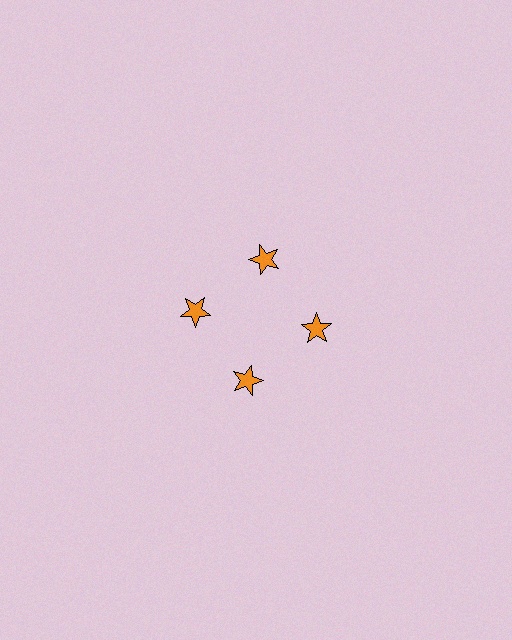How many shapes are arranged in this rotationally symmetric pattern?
There are 4 shapes, arranged in 4 groups of 1.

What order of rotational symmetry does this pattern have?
This pattern has 4-fold rotational symmetry.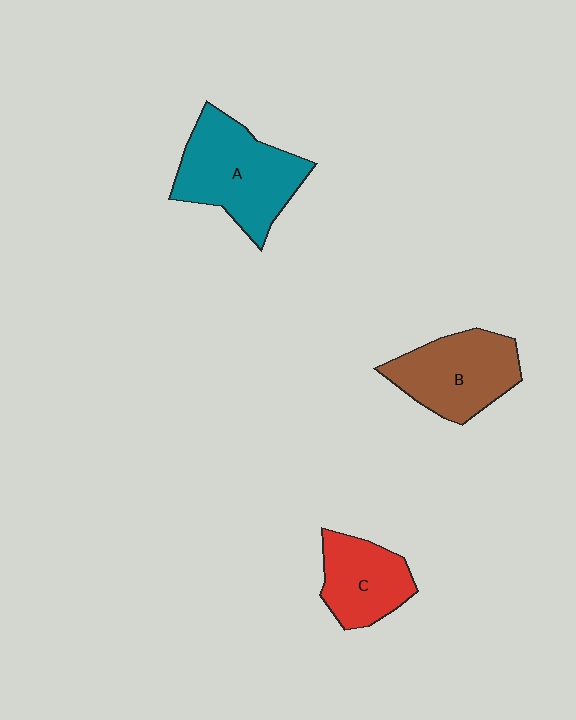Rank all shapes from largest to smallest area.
From largest to smallest: A (teal), B (brown), C (red).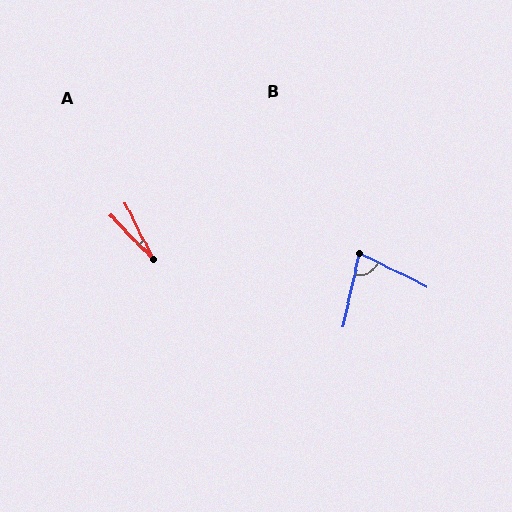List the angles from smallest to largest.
A (17°), B (76°).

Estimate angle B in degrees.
Approximately 76 degrees.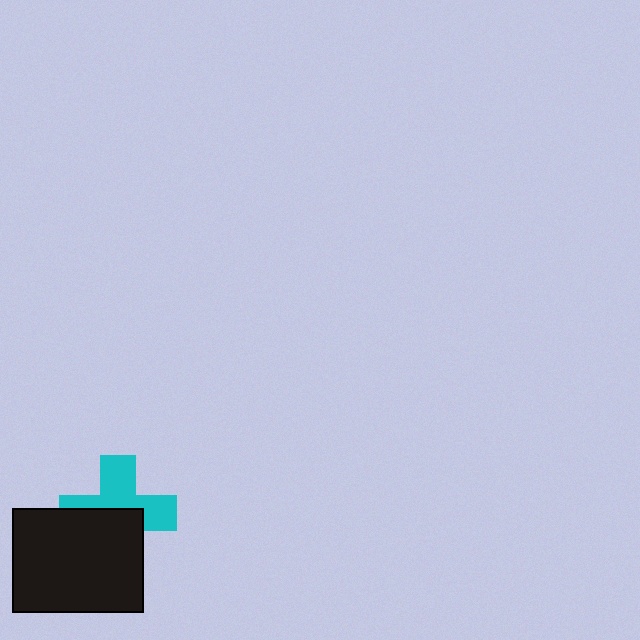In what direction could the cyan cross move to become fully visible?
The cyan cross could move up. That would shift it out from behind the black rectangle entirely.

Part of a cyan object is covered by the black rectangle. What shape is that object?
It is a cross.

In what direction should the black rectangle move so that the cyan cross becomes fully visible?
The black rectangle should move down. That is the shortest direction to clear the overlap and leave the cyan cross fully visible.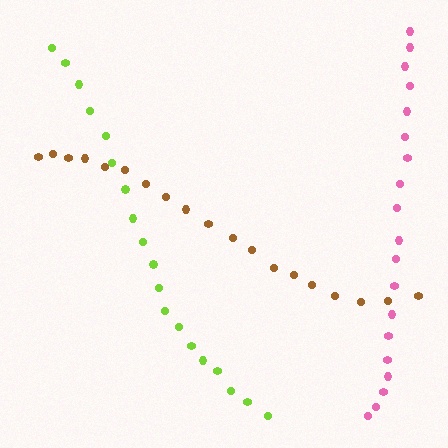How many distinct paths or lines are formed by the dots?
There are 3 distinct paths.